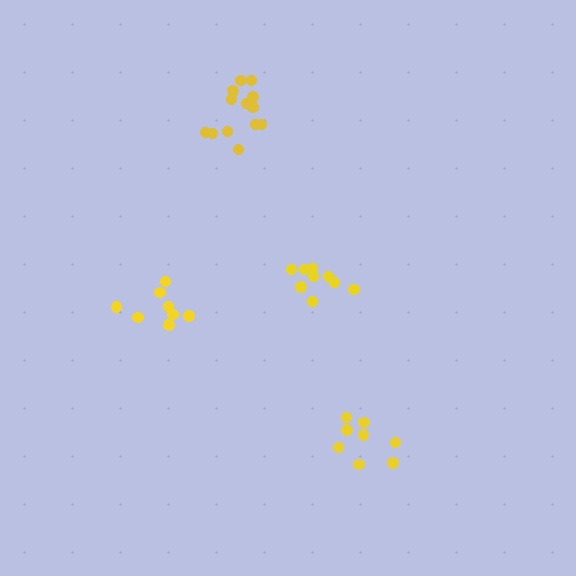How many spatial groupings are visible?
There are 4 spatial groupings.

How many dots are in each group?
Group 1: 9 dots, Group 2: 8 dots, Group 3: 14 dots, Group 4: 8 dots (39 total).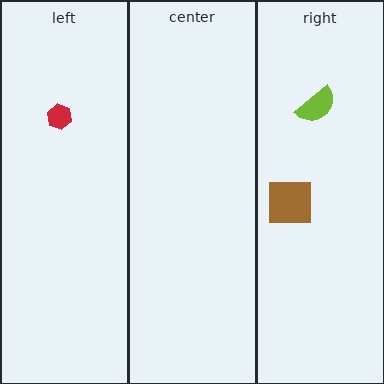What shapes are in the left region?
The red hexagon.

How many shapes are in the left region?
1.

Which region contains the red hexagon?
The left region.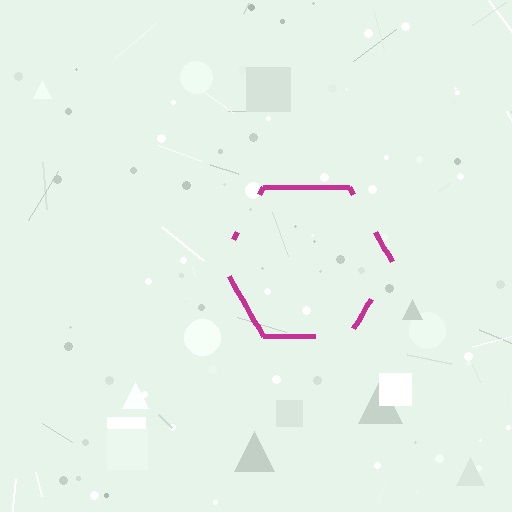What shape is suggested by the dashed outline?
The dashed outline suggests a hexagon.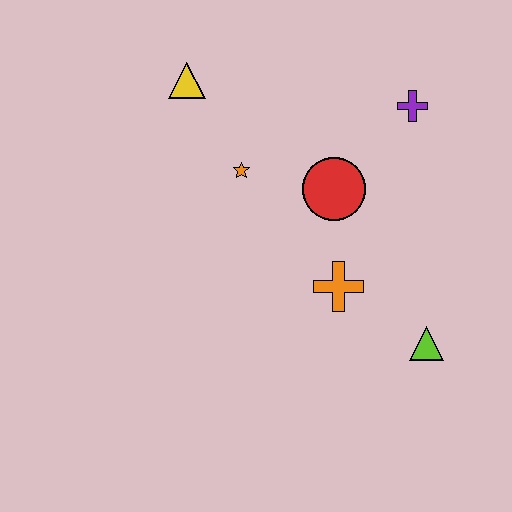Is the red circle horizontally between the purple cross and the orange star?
Yes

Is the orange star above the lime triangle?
Yes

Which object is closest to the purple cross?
The red circle is closest to the purple cross.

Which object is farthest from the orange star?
The lime triangle is farthest from the orange star.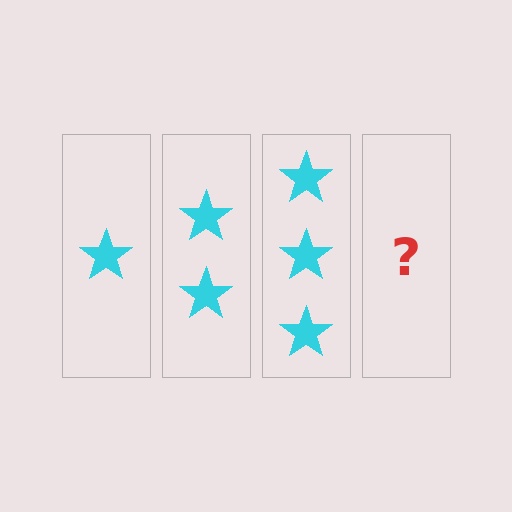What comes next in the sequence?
The next element should be 4 stars.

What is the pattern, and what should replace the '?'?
The pattern is that each step adds one more star. The '?' should be 4 stars.